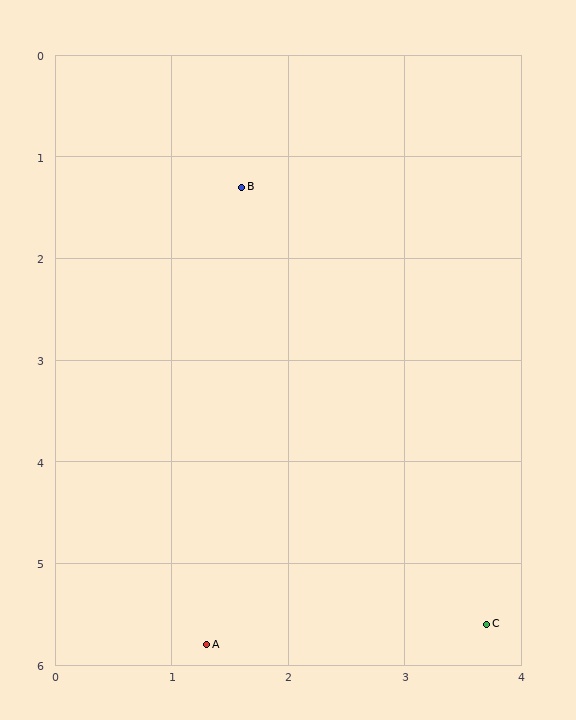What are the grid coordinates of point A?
Point A is at approximately (1.3, 5.8).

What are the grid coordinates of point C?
Point C is at approximately (3.7, 5.6).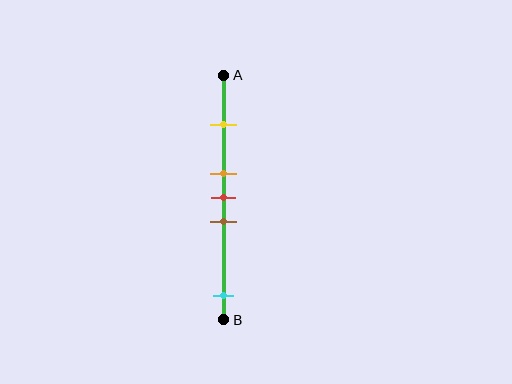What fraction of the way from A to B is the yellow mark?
The yellow mark is approximately 20% (0.2) of the way from A to B.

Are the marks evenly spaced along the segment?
No, the marks are not evenly spaced.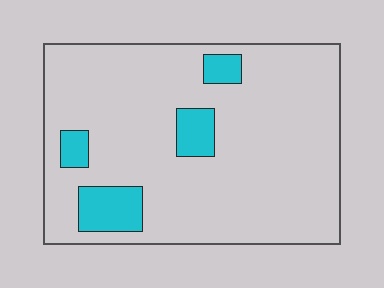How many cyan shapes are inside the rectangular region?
4.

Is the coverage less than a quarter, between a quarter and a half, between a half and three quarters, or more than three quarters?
Less than a quarter.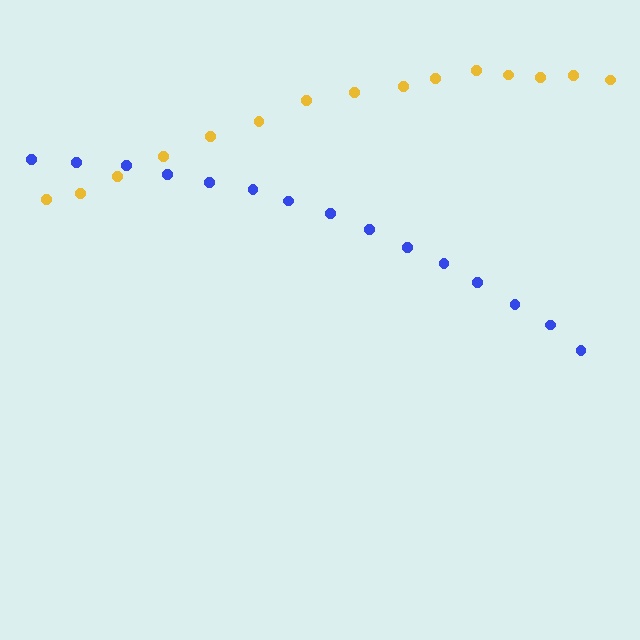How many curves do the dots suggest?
There are 2 distinct paths.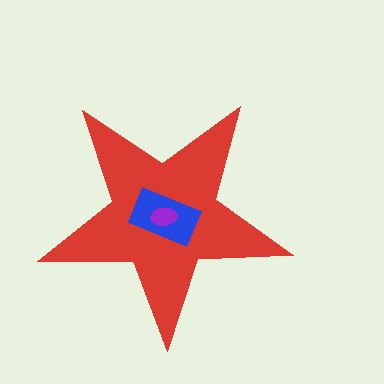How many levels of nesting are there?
3.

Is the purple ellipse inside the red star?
Yes.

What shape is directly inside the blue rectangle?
The purple ellipse.